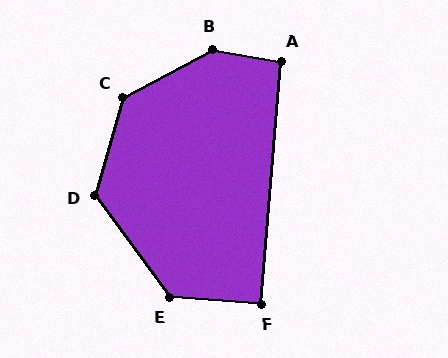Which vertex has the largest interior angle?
B, at approximately 141 degrees.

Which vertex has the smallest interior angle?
F, at approximately 91 degrees.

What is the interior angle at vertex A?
Approximately 96 degrees (obtuse).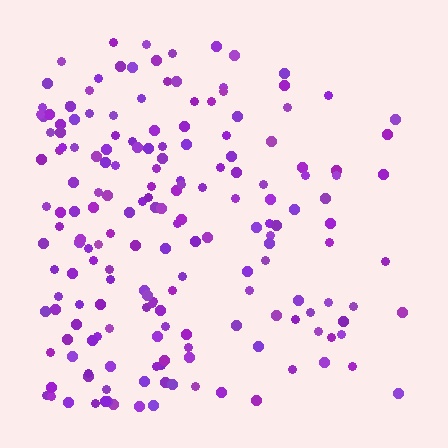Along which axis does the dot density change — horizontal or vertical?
Horizontal.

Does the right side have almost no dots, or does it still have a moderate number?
Still a moderate number, just noticeably fewer than the left.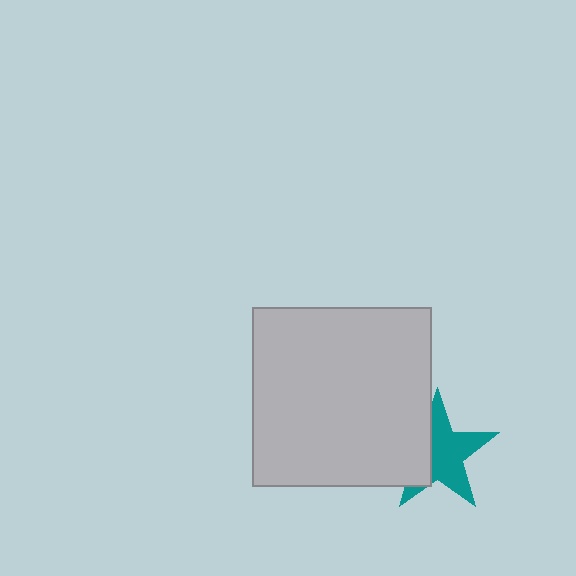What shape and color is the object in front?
The object in front is a light gray square.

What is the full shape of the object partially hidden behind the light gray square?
The partially hidden object is a teal star.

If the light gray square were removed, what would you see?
You would see the complete teal star.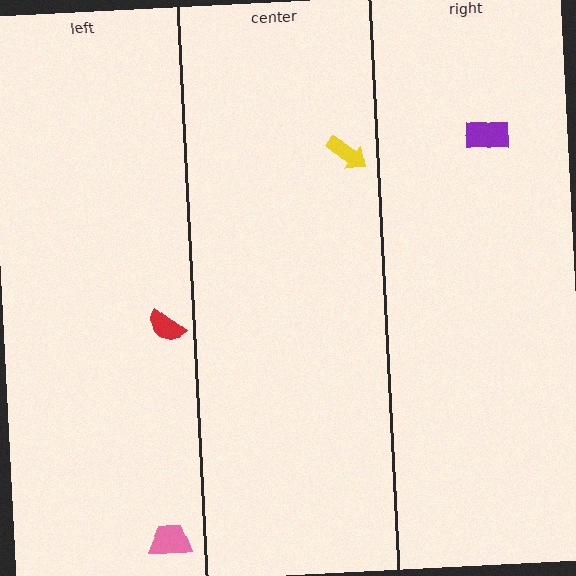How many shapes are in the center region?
1.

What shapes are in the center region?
The yellow arrow.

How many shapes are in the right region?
1.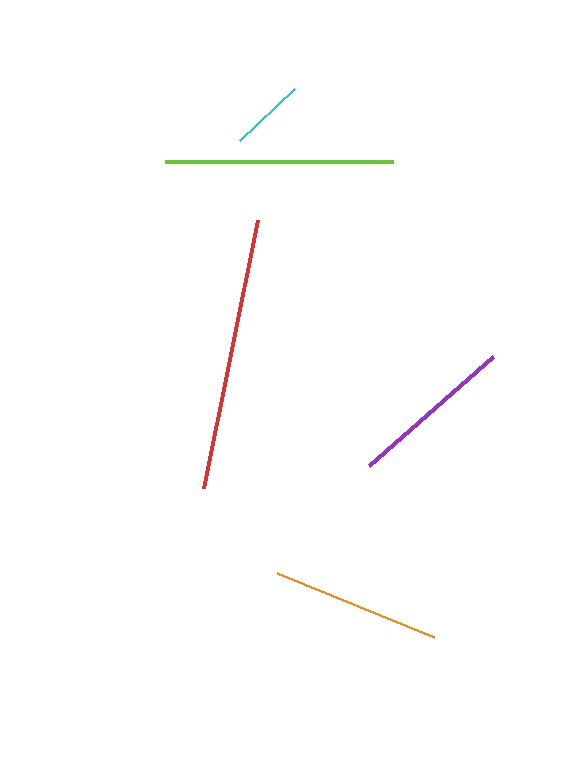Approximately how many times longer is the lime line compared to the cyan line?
The lime line is approximately 3.0 times the length of the cyan line.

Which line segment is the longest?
The red line is the longest at approximately 274 pixels.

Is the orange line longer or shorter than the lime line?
The lime line is longer than the orange line.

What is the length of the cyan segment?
The cyan segment is approximately 76 pixels long.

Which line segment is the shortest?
The cyan line is the shortest at approximately 76 pixels.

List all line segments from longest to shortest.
From longest to shortest: red, lime, orange, purple, cyan.